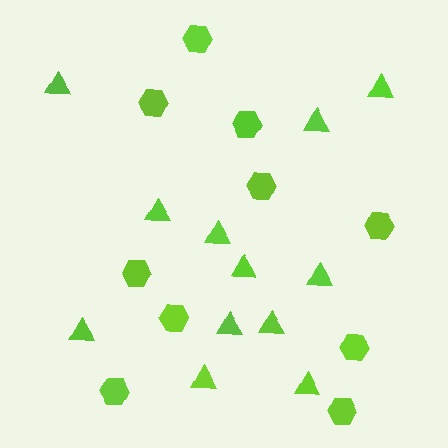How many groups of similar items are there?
There are 2 groups: one group of triangles (12) and one group of hexagons (10).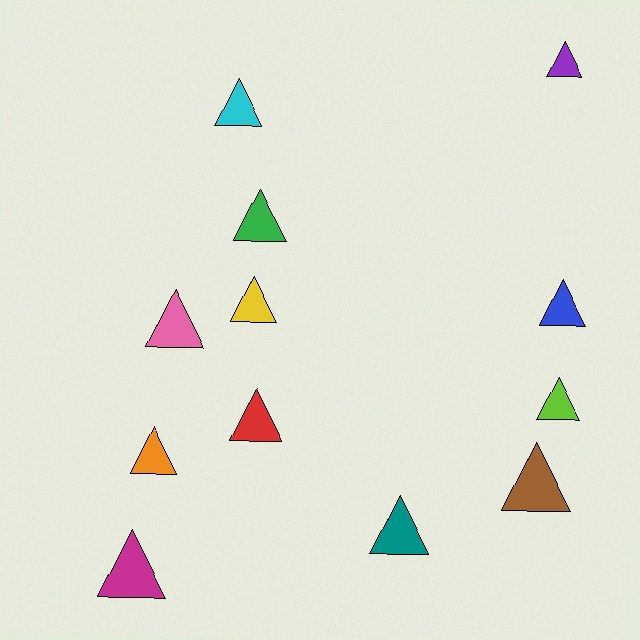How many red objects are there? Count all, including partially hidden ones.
There is 1 red object.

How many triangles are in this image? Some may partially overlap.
There are 12 triangles.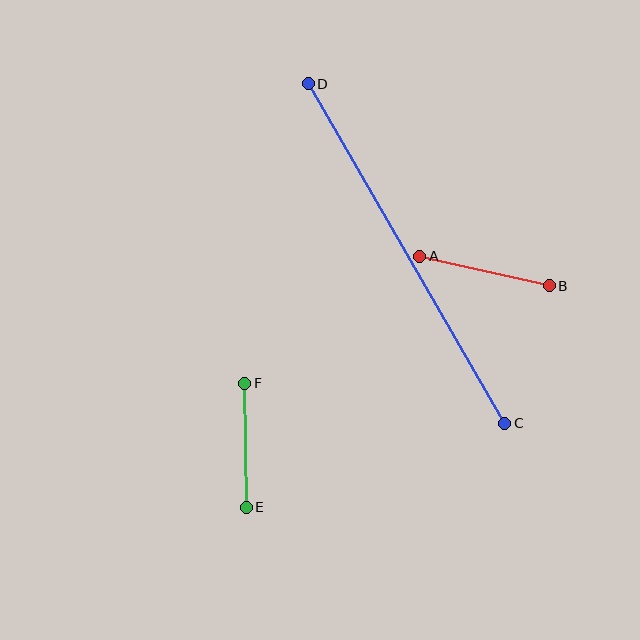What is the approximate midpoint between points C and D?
The midpoint is at approximately (407, 253) pixels.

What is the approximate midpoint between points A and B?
The midpoint is at approximately (485, 271) pixels.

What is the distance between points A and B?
The distance is approximately 133 pixels.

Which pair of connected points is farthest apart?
Points C and D are farthest apart.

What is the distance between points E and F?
The distance is approximately 124 pixels.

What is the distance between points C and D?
The distance is approximately 392 pixels.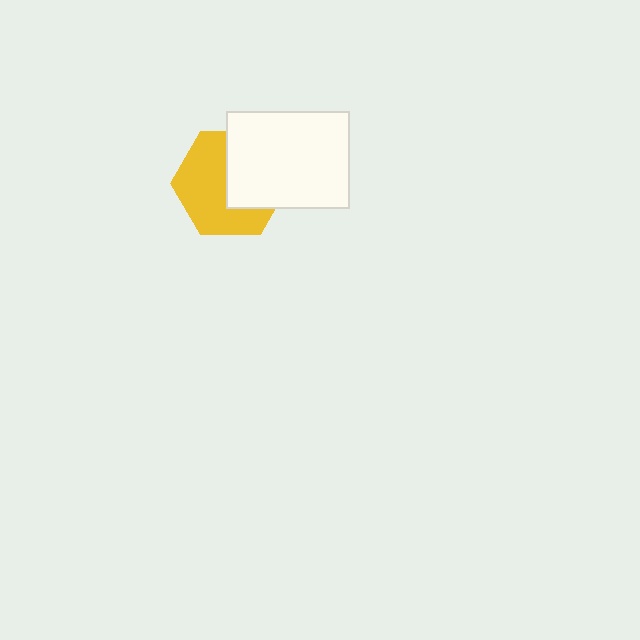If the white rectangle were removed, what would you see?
You would see the complete yellow hexagon.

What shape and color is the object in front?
The object in front is a white rectangle.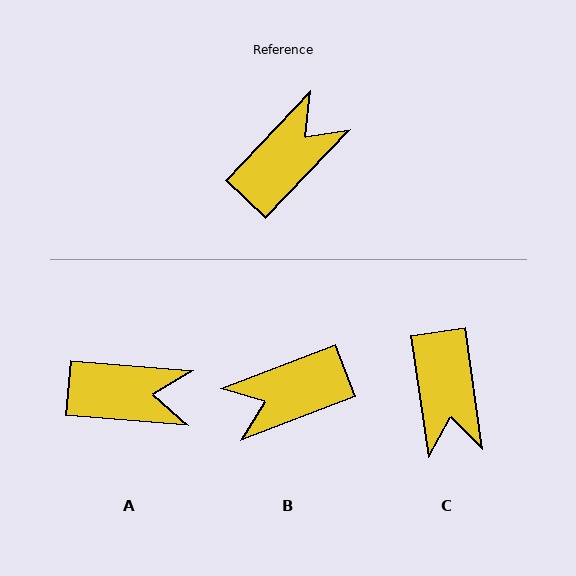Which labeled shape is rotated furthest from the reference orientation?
B, about 154 degrees away.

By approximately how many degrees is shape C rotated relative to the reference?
Approximately 128 degrees clockwise.